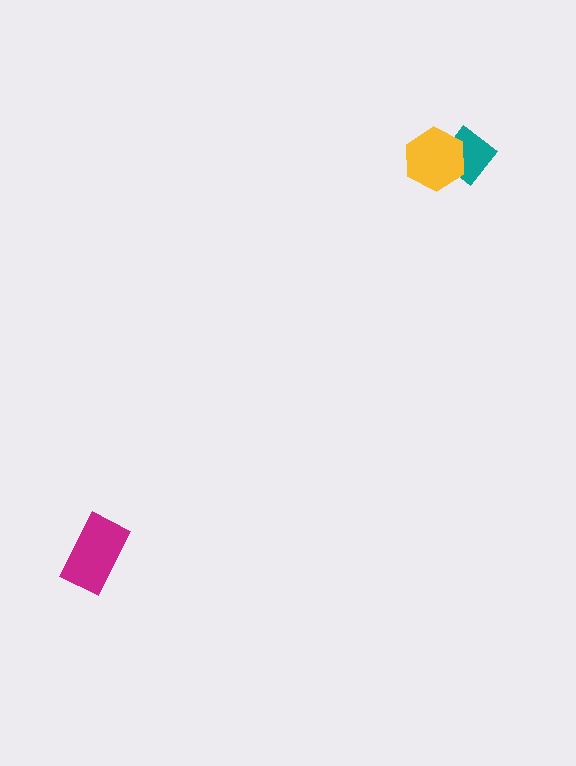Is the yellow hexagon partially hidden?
No, no other shape covers it.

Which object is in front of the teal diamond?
The yellow hexagon is in front of the teal diamond.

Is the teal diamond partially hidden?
Yes, it is partially covered by another shape.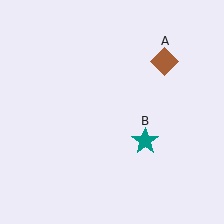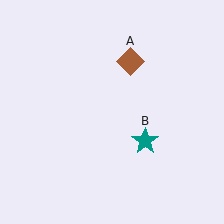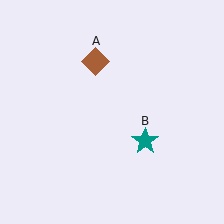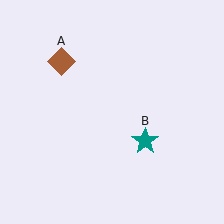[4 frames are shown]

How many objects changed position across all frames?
1 object changed position: brown diamond (object A).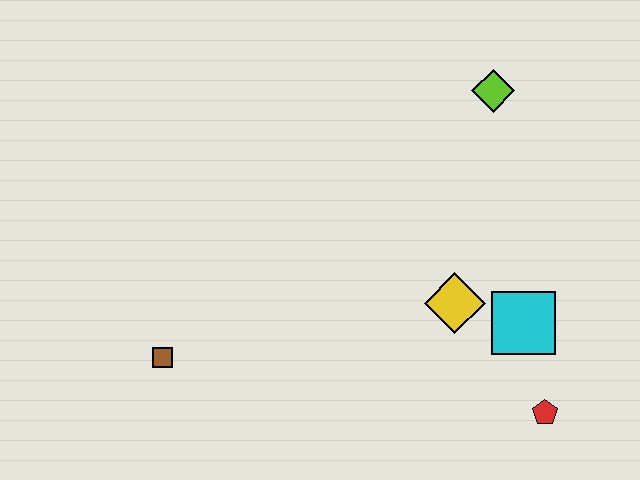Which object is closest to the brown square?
The yellow diamond is closest to the brown square.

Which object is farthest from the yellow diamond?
The brown square is farthest from the yellow diamond.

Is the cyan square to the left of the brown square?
No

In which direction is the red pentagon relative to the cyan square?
The red pentagon is below the cyan square.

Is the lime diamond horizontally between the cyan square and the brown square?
Yes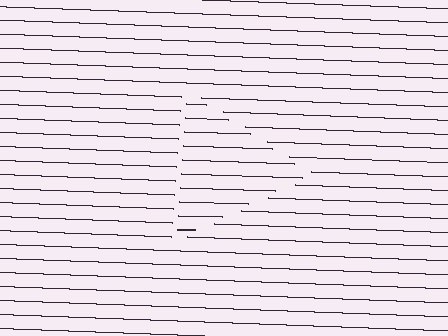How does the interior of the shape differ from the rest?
The interior of the shape contains the same grating, shifted by half a period — the contour is defined by the phase discontinuity where line-ends from the inner and outer gratings abut.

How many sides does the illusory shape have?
3 sides — the line-ends trace a triangle.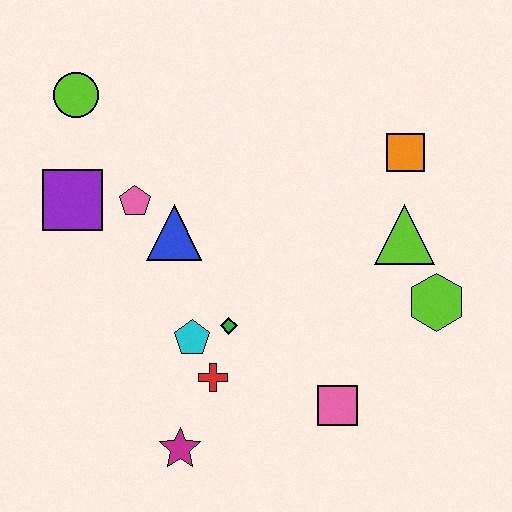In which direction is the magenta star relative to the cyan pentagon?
The magenta star is below the cyan pentagon.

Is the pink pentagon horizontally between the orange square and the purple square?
Yes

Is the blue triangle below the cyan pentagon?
No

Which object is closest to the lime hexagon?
The lime triangle is closest to the lime hexagon.